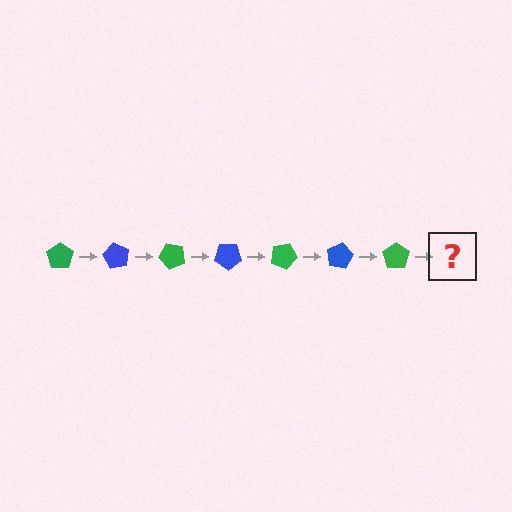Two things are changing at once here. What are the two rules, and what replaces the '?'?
The two rules are that it rotates 60 degrees each step and the color cycles through green and blue. The '?' should be a blue pentagon, rotated 420 degrees from the start.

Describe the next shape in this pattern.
It should be a blue pentagon, rotated 420 degrees from the start.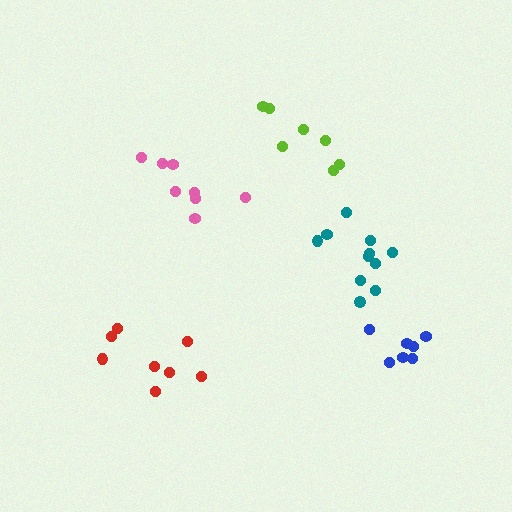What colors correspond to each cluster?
The clusters are colored: teal, lime, pink, red, blue.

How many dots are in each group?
Group 1: 11 dots, Group 2: 7 dots, Group 3: 8 dots, Group 4: 8 dots, Group 5: 7 dots (41 total).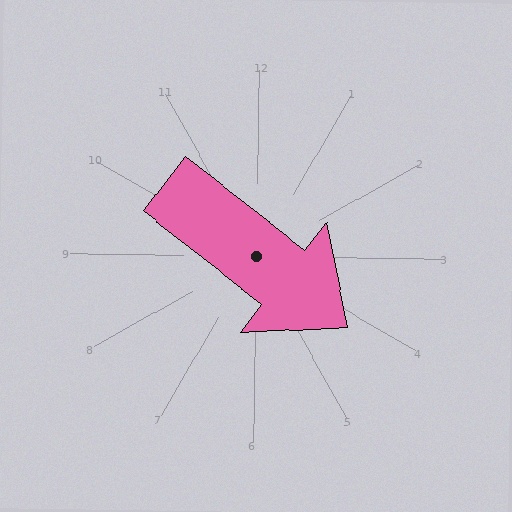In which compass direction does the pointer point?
Southeast.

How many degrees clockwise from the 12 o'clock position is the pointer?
Approximately 128 degrees.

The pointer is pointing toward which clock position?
Roughly 4 o'clock.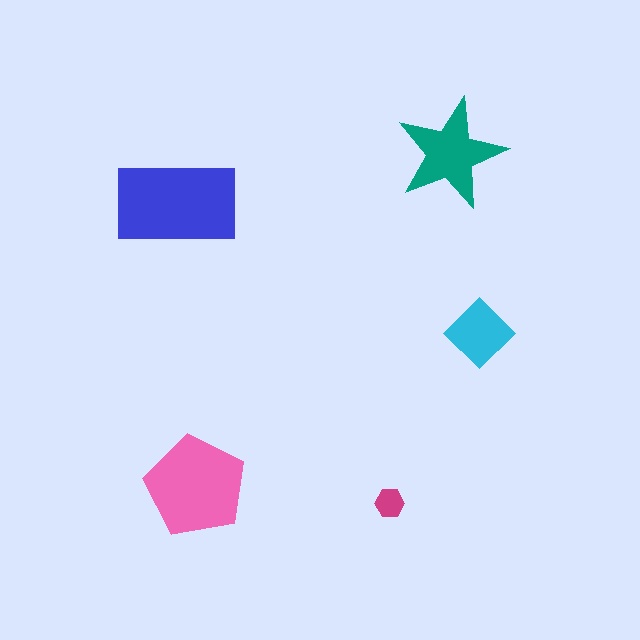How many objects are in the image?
There are 5 objects in the image.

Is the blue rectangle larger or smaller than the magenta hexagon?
Larger.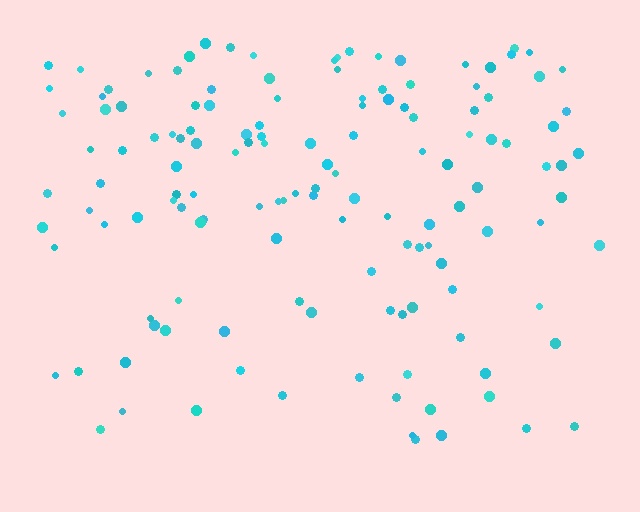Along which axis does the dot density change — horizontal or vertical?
Vertical.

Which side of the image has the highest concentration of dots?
The top.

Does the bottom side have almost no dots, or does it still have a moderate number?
Still a moderate number, just noticeably fewer than the top.